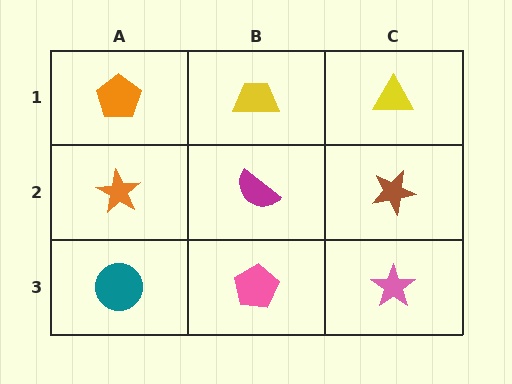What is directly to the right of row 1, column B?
A yellow triangle.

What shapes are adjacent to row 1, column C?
A brown star (row 2, column C), a yellow trapezoid (row 1, column B).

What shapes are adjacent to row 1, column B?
A magenta semicircle (row 2, column B), an orange pentagon (row 1, column A), a yellow triangle (row 1, column C).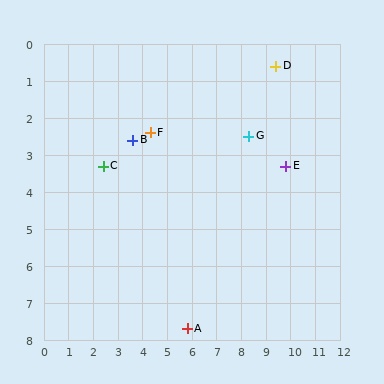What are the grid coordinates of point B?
Point B is at approximately (3.6, 2.6).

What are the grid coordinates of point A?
Point A is at approximately (5.8, 7.7).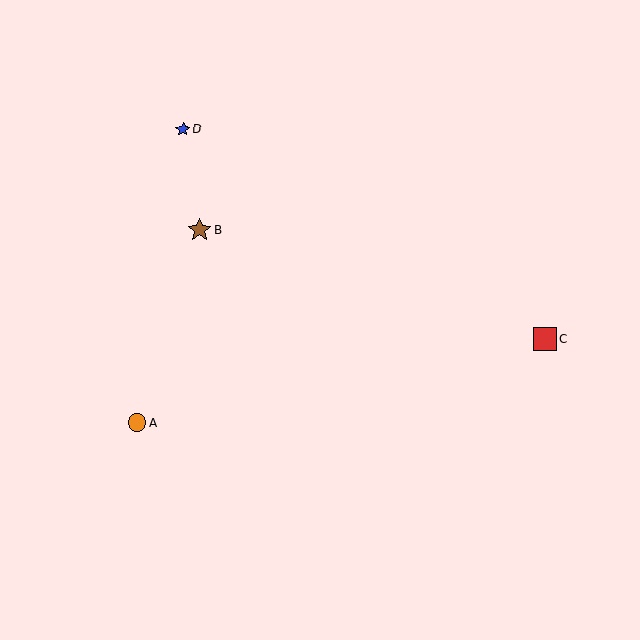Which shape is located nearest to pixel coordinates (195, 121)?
The blue star (labeled D) at (183, 129) is nearest to that location.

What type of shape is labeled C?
Shape C is a red square.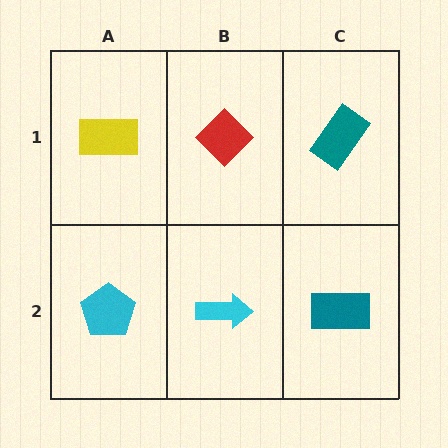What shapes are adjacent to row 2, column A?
A yellow rectangle (row 1, column A), a cyan arrow (row 2, column B).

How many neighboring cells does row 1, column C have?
2.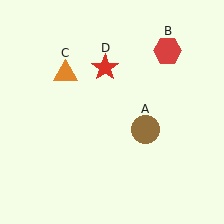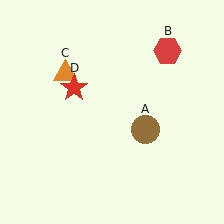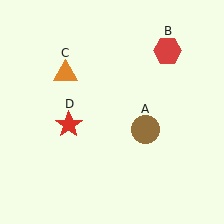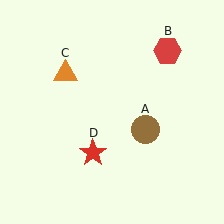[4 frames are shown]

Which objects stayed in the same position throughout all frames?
Brown circle (object A) and red hexagon (object B) and orange triangle (object C) remained stationary.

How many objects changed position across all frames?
1 object changed position: red star (object D).